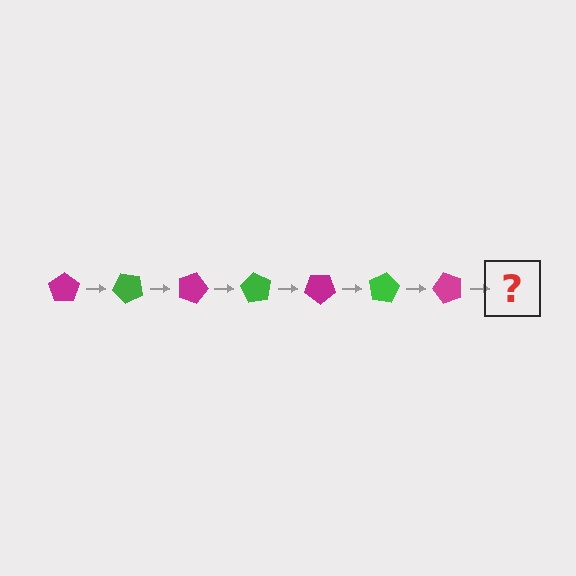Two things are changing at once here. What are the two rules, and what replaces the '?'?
The two rules are that it rotates 45 degrees each step and the color cycles through magenta and green. The '?' should be a green pentagon, rotated 315 degrees from the start.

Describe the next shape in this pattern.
It should be a green pentagon, rotated 315 degrees from the start.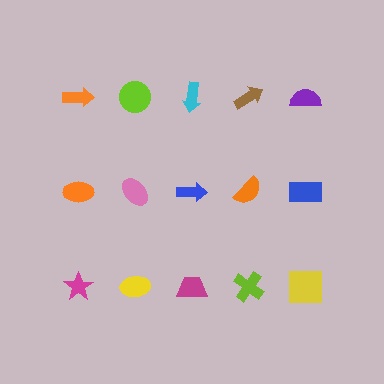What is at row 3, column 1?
A magenta star.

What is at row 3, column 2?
A yellow ellipse.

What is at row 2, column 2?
A pink ellipse.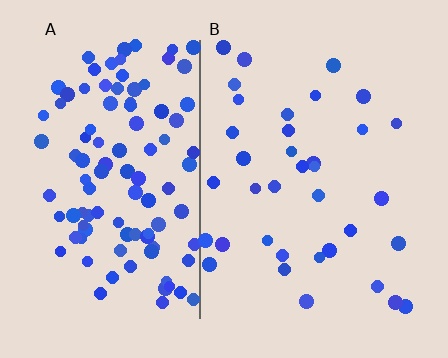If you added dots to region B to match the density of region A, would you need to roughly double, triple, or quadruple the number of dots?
Approximately triple.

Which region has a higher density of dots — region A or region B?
A (the left).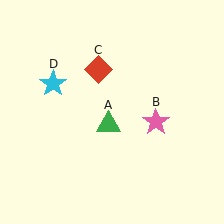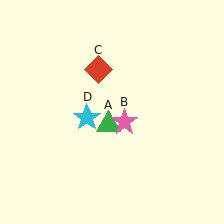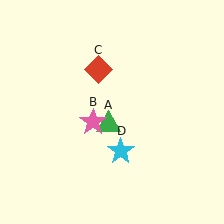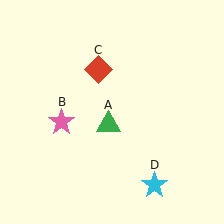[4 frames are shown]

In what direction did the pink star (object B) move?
The pink star (object B) moved left.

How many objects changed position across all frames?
2 objects changed position: pink star (object B), cyan star (object D).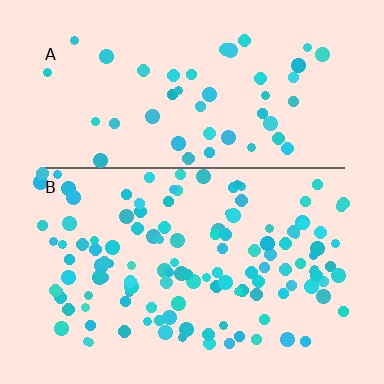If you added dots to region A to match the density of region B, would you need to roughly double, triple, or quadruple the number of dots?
Approximately triple.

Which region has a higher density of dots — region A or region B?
B (the bottom).